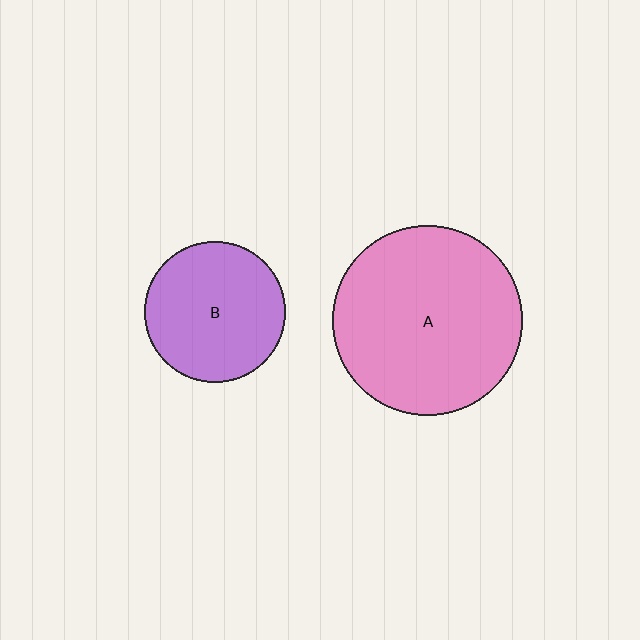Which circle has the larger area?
Circle A (pink).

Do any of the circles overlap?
No, none of the circles overlap.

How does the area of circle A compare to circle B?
Approximately 1.8 times.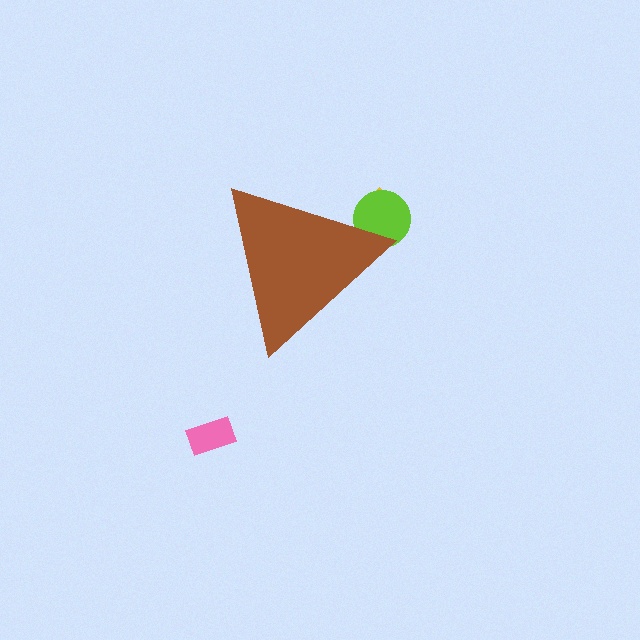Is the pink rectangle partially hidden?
No, the pink rectangle is fully visible.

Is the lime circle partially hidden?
Yes, the lime circle is partially hidden behind the brown triangle.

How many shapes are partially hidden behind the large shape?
2 shapes are partially hidden.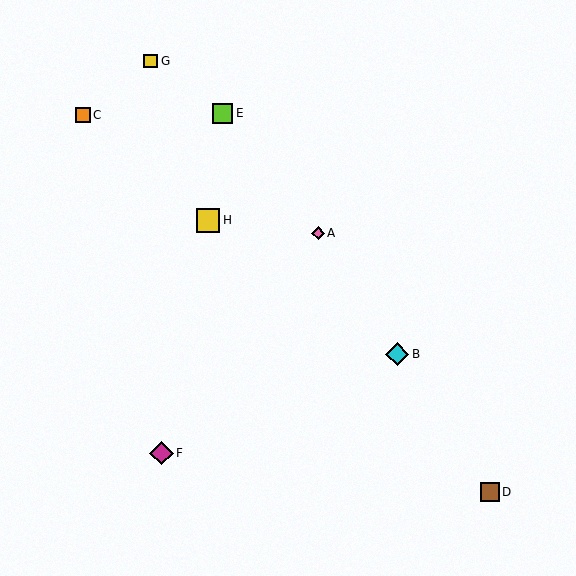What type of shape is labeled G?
Shape G is a yellow square.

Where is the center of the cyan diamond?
The center of the cyan diamond is at (397, 354).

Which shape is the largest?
The magenta diamond (labeled F) is the largest.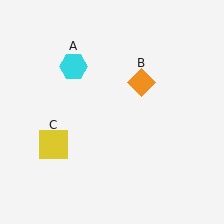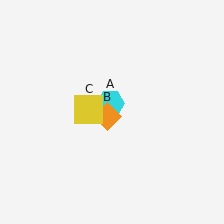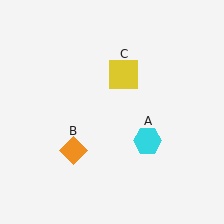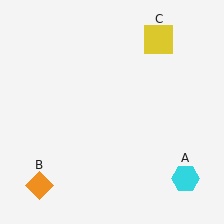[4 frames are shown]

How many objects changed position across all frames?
3 objects changed position: cyan hexagon (object A), orange diamond (object B), yellow square (object C).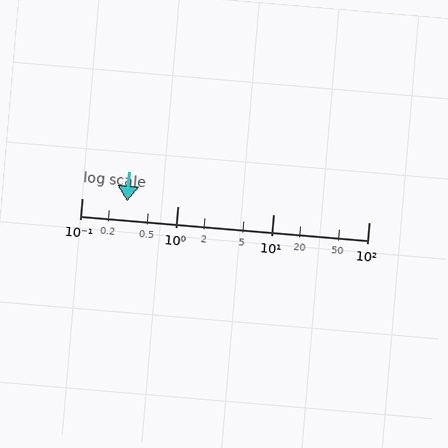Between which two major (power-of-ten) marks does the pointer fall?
The pointer is between 0.1 and 1.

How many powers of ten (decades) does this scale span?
The scale spans 3 decades, from 0.1 to 100.